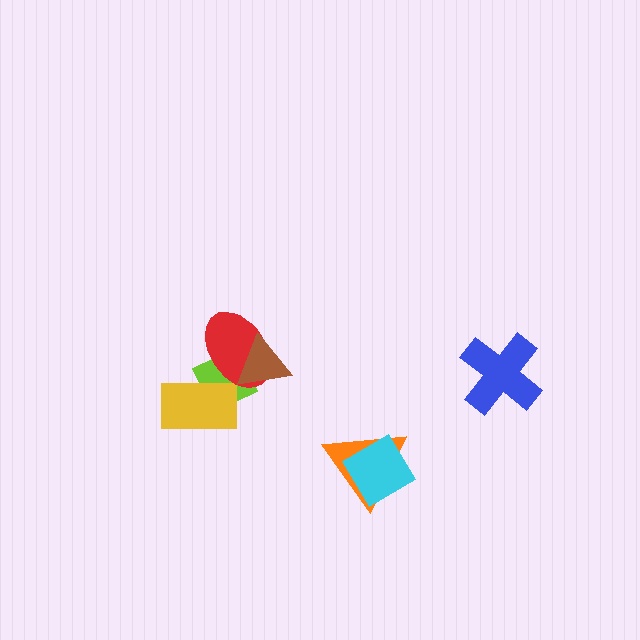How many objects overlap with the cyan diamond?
1 object overlaps with the cyan diamond.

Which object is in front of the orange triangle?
The cyan diamond is in front of the orange triangle.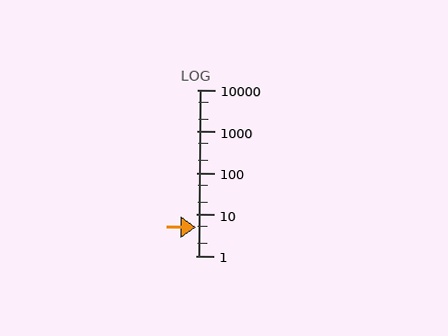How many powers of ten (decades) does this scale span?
The scale spans 4 decades, from 1 to 10000.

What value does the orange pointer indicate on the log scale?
The pointer indicates approximately 4.9.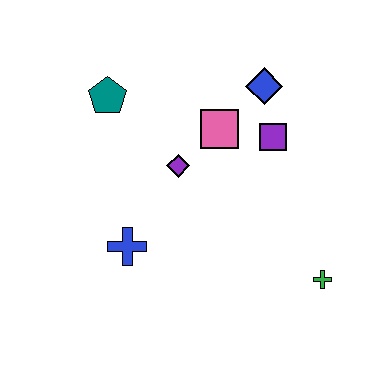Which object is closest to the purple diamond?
The pink square is closest to the purple diamond.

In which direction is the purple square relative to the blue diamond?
The purple square is below the blue diamond.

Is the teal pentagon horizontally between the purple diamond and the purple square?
No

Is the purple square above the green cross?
Yes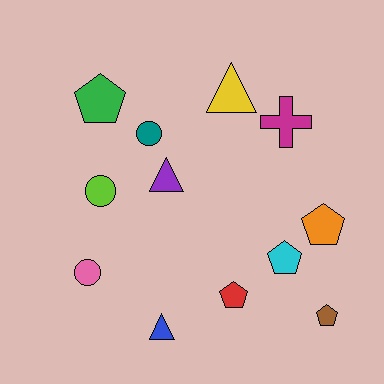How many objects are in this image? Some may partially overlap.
There are 12 objects.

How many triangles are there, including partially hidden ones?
There are 3 triangles.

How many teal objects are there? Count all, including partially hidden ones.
There is 1 teal object.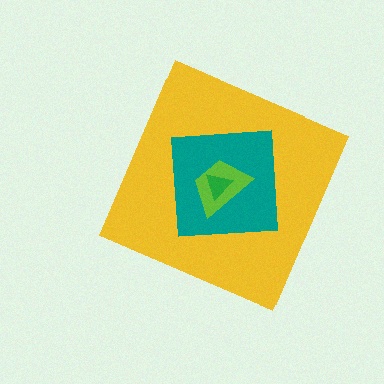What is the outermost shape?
The yellow diamond.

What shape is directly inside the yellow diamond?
The teal square.